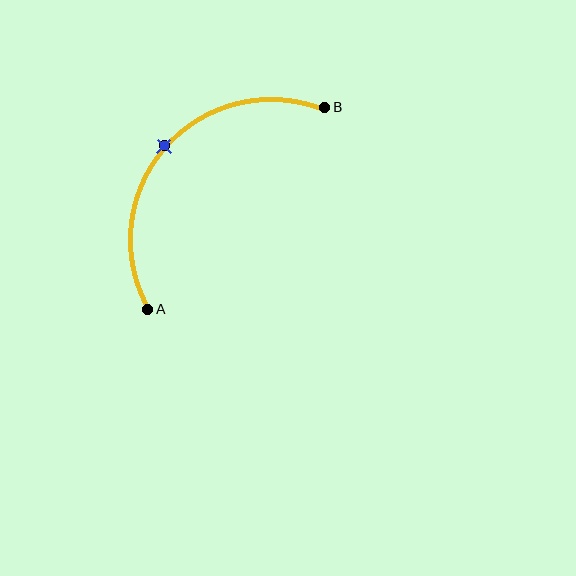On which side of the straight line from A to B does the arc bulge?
The arc bulges above and to the left of the straight line connecting A and B.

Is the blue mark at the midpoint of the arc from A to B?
Yes. The blue mark lies on the arc at equal arc-length from both A and B — it is the arc midpoint.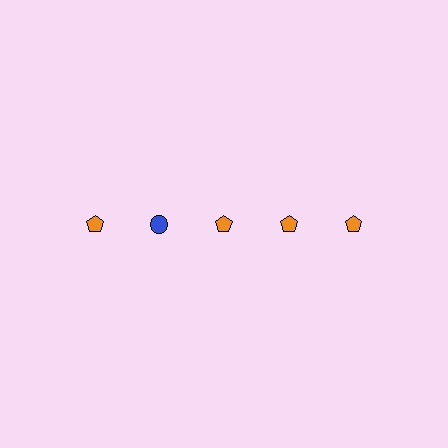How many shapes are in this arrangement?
There are 5 shapes arranged in a grid pattern.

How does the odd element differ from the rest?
It differs in both color (blue instead of orange) and shape (circle instead of pentagon).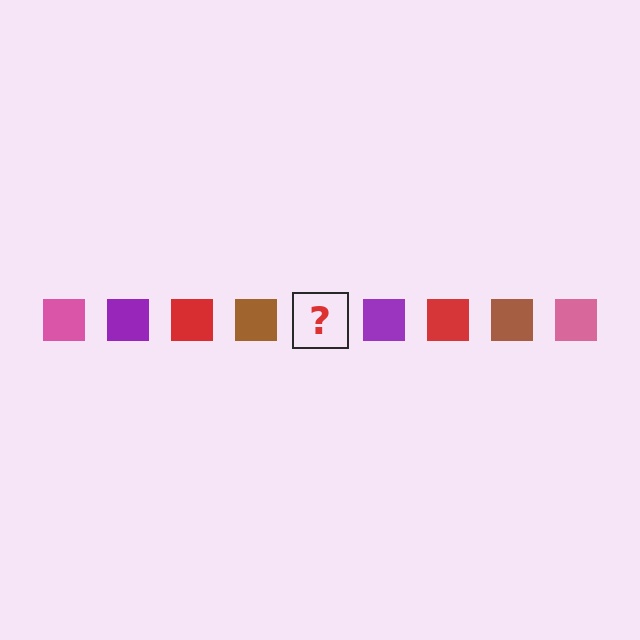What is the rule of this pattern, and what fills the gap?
The rule is that the pattern cycles through pink, purple, red, brown squares. The gap should be filled with a pink square.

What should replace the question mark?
The question mark should be replaced with a pink square.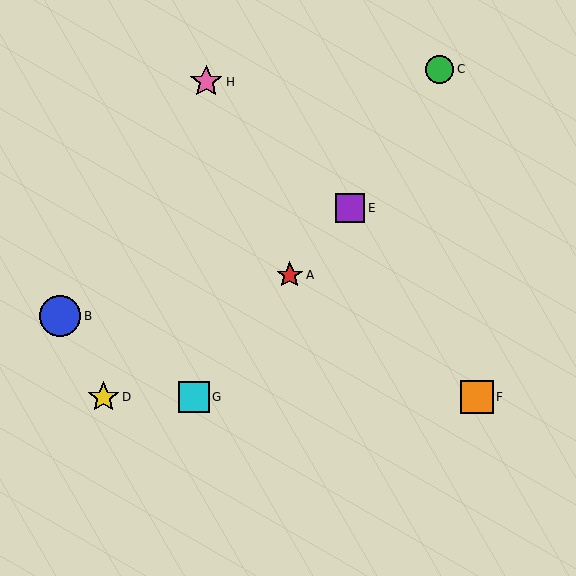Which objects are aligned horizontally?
Objects D, F, G are aligned horizontally.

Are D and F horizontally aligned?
Yes, both are at y≈397.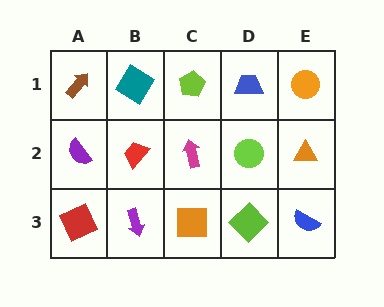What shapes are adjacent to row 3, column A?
A purple semicircle (row 2, column A), a purple arrow (row 3, column B).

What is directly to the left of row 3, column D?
An orange square.